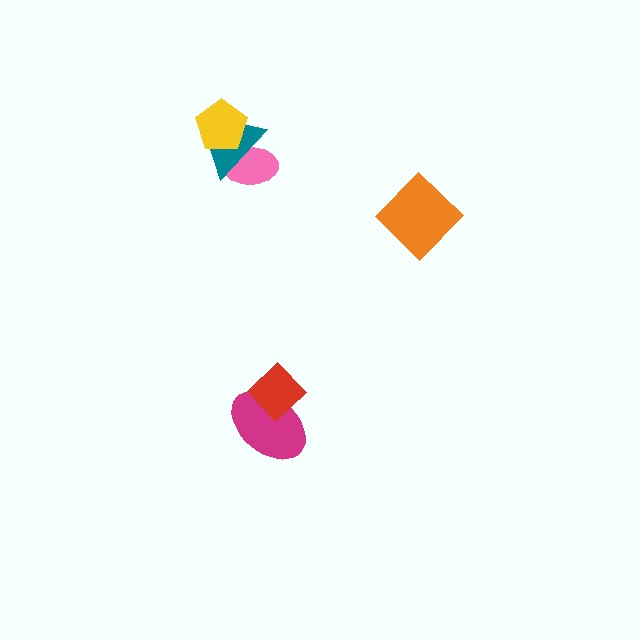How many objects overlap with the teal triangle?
2 objects overlap with the teal triangle.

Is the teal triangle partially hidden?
Yes, it is partially covered by another shape.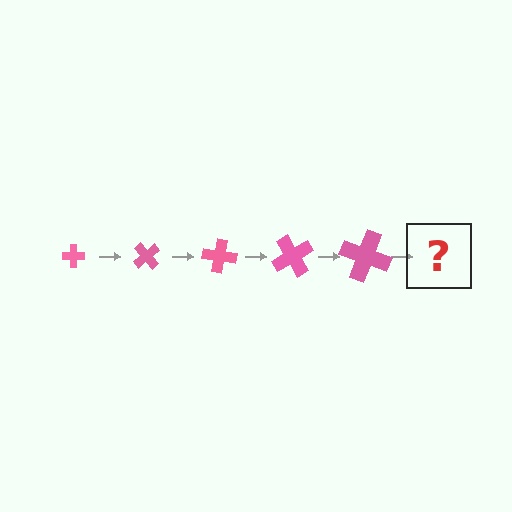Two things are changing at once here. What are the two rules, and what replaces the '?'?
The two rules are that the cross grows larger each step and it rotates 50 degrees each step. The '?' should be a cross, larger than the previous one and rotated 250 degrees from the start.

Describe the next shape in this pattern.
It should be a cross, larger than the previous one and rotated 250 degrees from the start.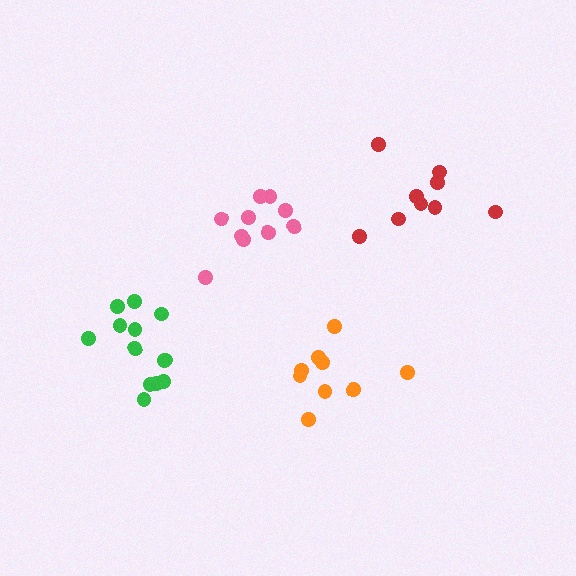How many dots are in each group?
Group 1: 10 dots, Group 2: 13 dots, Group 3: 9 dots, Group 4: 9 dots (41 total).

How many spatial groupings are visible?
There are 4 spatial groupings.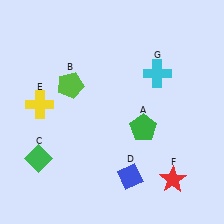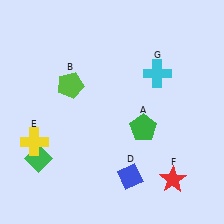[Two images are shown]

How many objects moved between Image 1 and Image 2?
1 object moved between the two images.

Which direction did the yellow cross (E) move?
The yellow cross (E) moved down.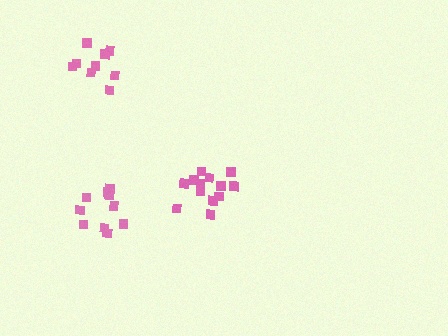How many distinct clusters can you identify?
There are 3 distinct clusters.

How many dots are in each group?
Group 1: 10 dots, Group 2: 13 dots, Group 3: 9 dots (32 total).